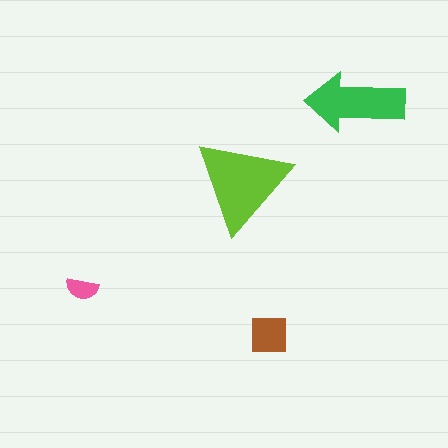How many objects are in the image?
There are 4 objects in the image.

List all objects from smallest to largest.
The pink semicircle, the brown square, the green arrow, the lime triangle.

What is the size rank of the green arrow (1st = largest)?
2nd.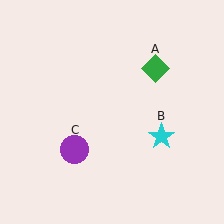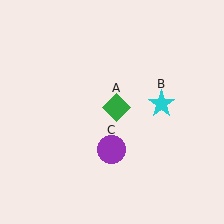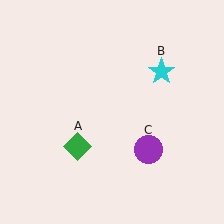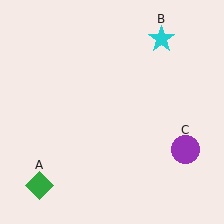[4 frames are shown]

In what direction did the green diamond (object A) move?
The green diamond (object A) moved down and to the left.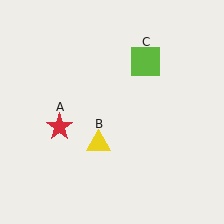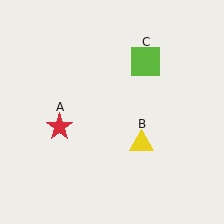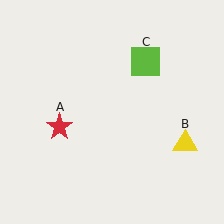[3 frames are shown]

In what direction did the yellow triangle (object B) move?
The yellow triangle (object B) moved right.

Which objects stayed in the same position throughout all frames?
Red star (object A) and lime square (object C) remained stationary.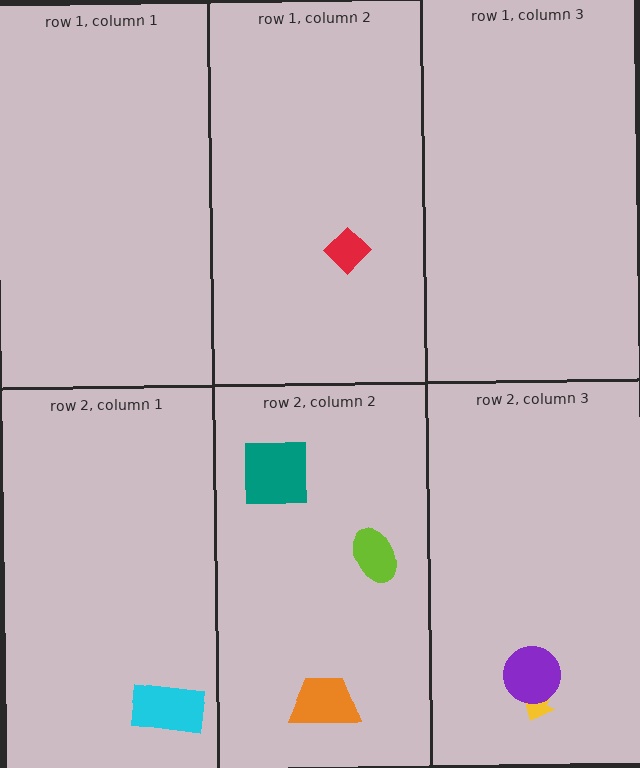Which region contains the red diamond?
The row 1, column 2 region.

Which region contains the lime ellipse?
The row 2, column 2 region.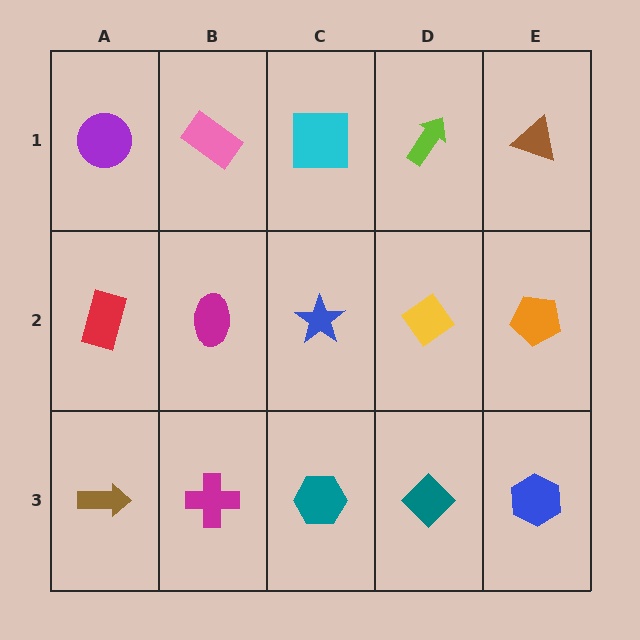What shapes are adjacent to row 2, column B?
A pink rectangle (row 1, column B), a magenta cross (row 3, column B), a red rectangle (row 2, column A), a blue star (row 2, column C).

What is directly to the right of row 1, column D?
A brown triangle.